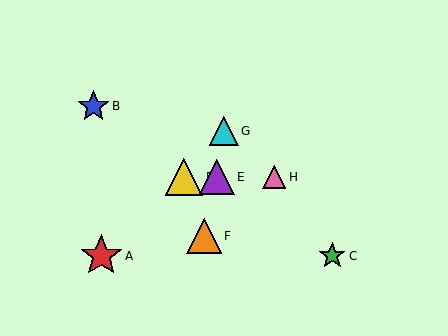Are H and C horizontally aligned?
No, H is at y≈177 and C is at y≈256.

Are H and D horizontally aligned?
Yes, both are at y≈177.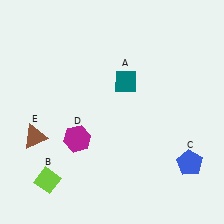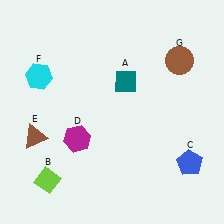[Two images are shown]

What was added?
A cyan hexagon (F), a brown circle (G) were added in Image 2.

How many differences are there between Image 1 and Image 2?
There are 2 differences between the two images.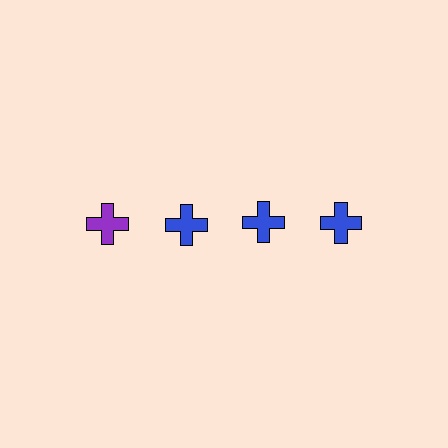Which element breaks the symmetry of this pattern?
The purple cross in the top row, leftmost column breaks the symmetry. All other shapes are blue crosses.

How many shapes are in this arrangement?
There are 4 shapes arranged in a grid pattern.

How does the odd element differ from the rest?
It has a different color: purple instead of blue.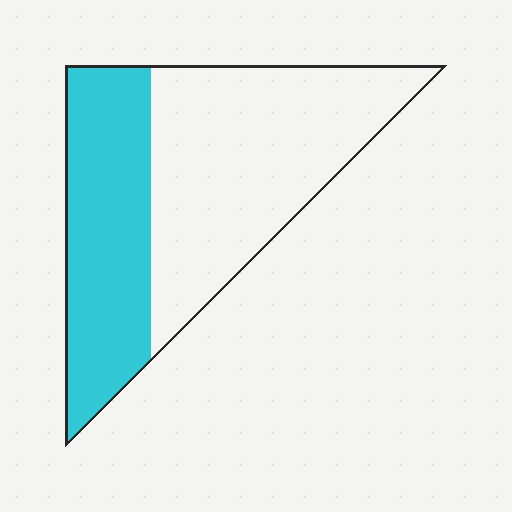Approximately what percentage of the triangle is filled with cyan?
Approximately 40%.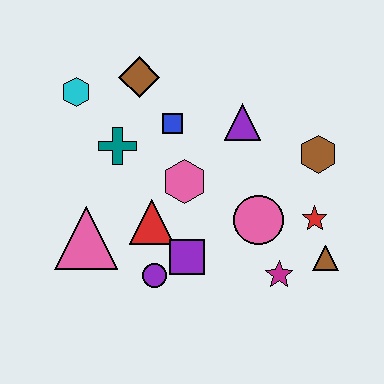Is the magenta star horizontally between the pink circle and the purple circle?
No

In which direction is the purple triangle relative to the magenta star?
The purple triangle is above the magenta star.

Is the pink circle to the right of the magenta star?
No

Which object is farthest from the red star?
The cyan hexagon is farthest from the red star.